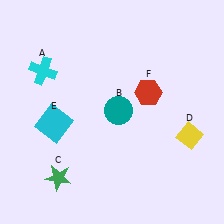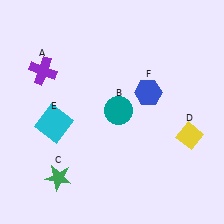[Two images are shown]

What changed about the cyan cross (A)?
In Image 1, A is cyan. In Image 2, it changed to purple.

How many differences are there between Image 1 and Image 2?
There are 2 differences between the two images.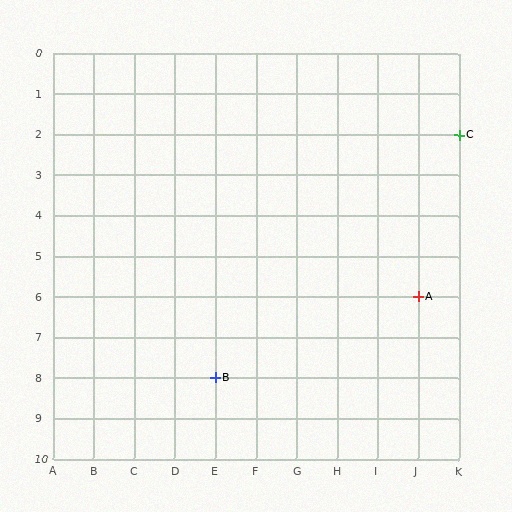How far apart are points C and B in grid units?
Points C and B are 6 columns and 6 rows apart (about 8.5 grid units diagonally).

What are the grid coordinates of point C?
Point C is at grid coordinates (K, 2).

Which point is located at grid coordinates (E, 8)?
Point B is at (E, 8).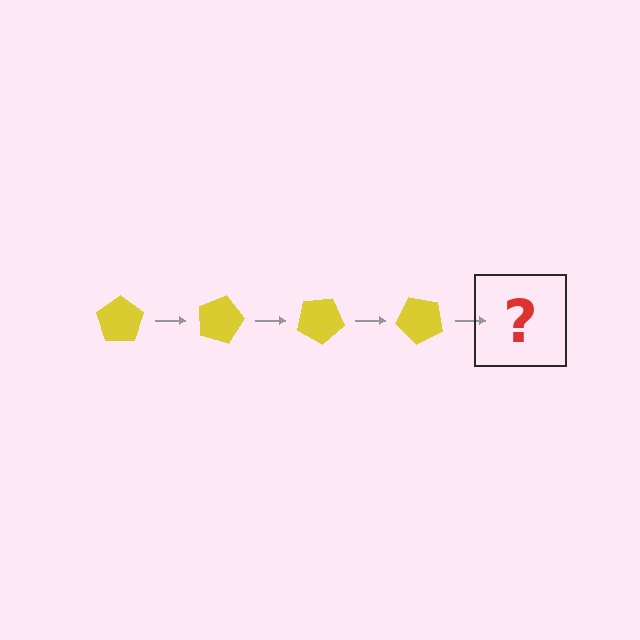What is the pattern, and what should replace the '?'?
The pattern is that the pentagon rotates 15 degrees each step. The '?' should be a yellow pentagon rotated 60 degrees.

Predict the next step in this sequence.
The next step is a yellow pentagon rotated 60 degrees.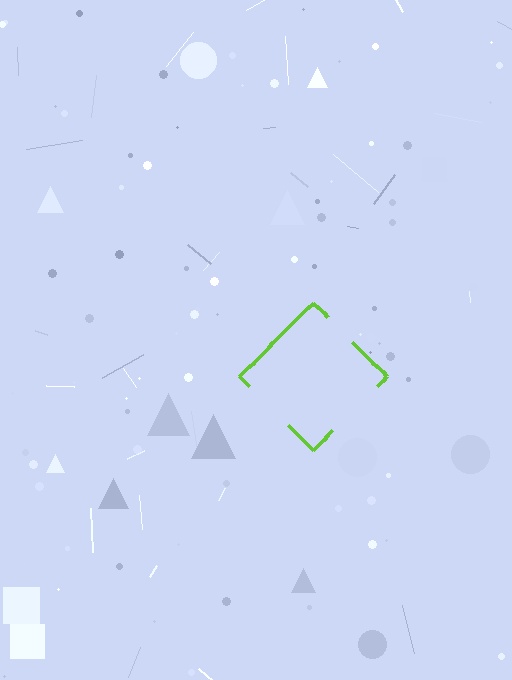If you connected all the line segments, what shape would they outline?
They would outline a diamond.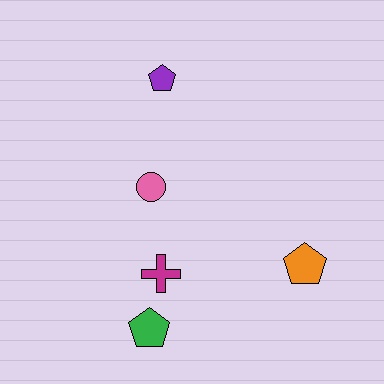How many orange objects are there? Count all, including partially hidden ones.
There is 1 orange object.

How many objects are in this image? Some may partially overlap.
There are 5 objects.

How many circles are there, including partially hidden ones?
There is 1 circle.